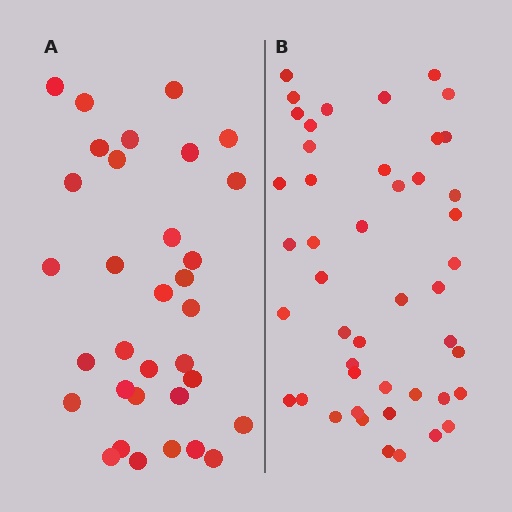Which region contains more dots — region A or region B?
Region B (the right region) has more dots.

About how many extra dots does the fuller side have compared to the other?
Region B has approximately 15 more dots than region A.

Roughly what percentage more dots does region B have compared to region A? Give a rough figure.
About 40% more.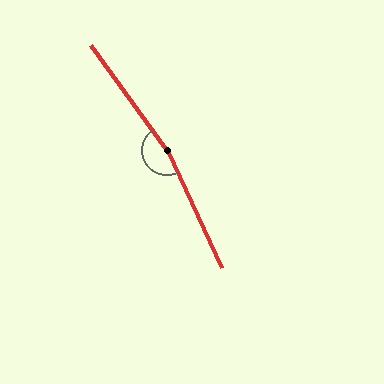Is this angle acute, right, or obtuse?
It is obtuse.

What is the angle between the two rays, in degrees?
Approximately 169 degrees.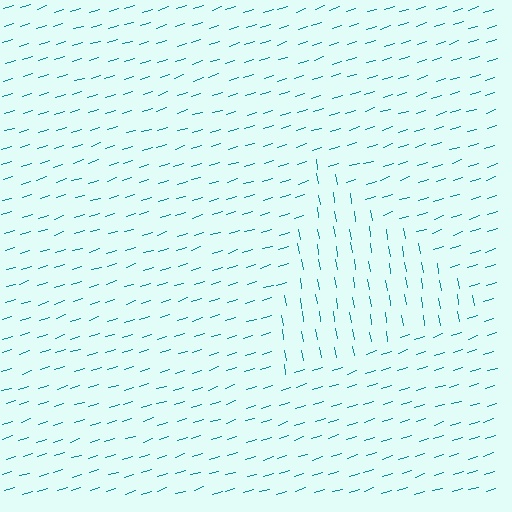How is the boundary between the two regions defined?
The boundary is defined purely by a change in line orientation (approximately 82 degrees difference). All lines are the same color and thickness.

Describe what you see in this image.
The image is filled with small teal line segments. A triangle region in the image has lines oriented differently from the surrounding lines, creating a visible texture boundary.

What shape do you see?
I see a triangle.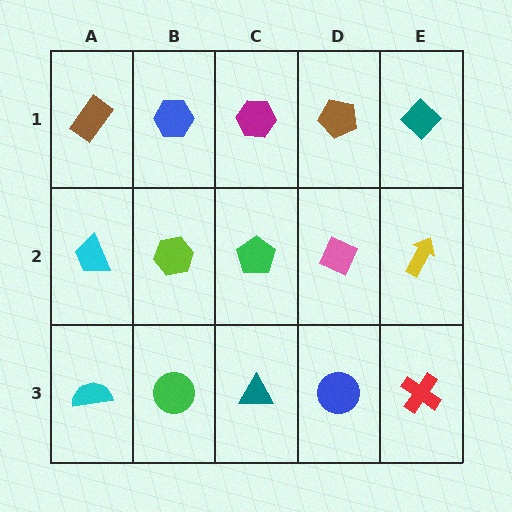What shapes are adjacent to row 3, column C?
A green pentagon (row 2, column C), a green circle (row 3, column B), a blue circle (row 3, column D).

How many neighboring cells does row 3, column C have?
3.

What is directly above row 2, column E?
A teal diamond.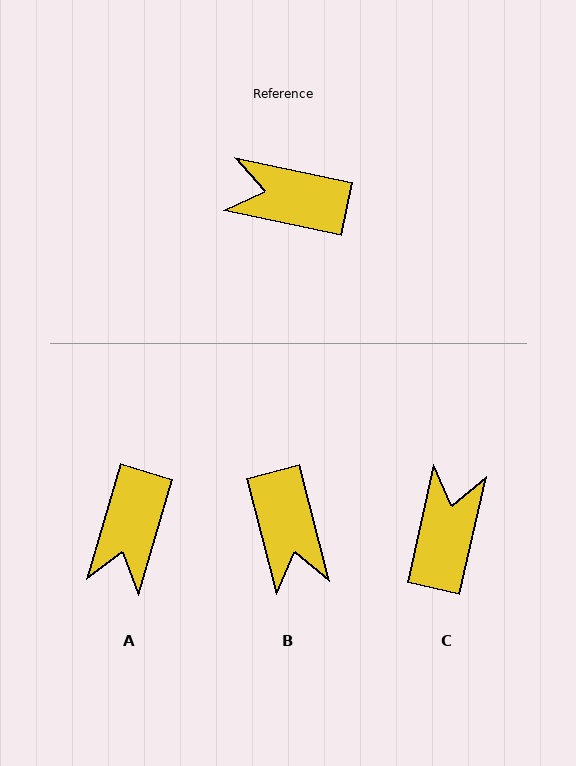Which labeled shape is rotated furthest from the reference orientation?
B, about 116 degrees away.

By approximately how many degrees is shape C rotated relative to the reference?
Approximately 91 degrees clockwise.